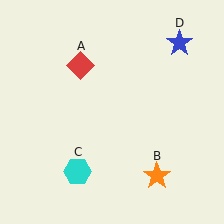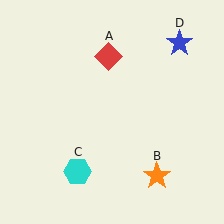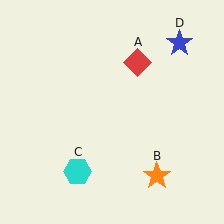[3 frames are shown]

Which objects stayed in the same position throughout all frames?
Orange star (object B) and cyan hexagon (object C) and blue star (object D) remained stationary.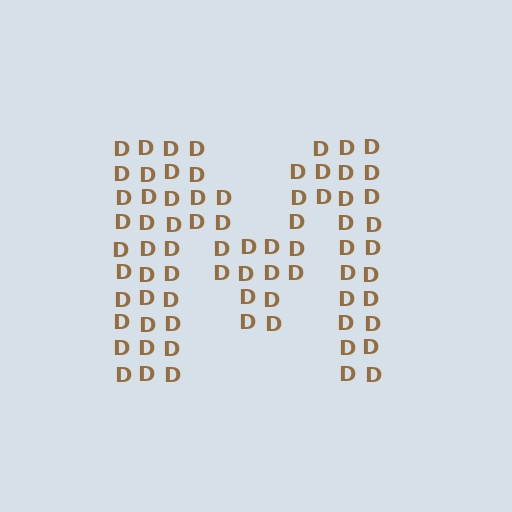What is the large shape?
The large shape is the letter M.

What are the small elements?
The small elements are letter D's.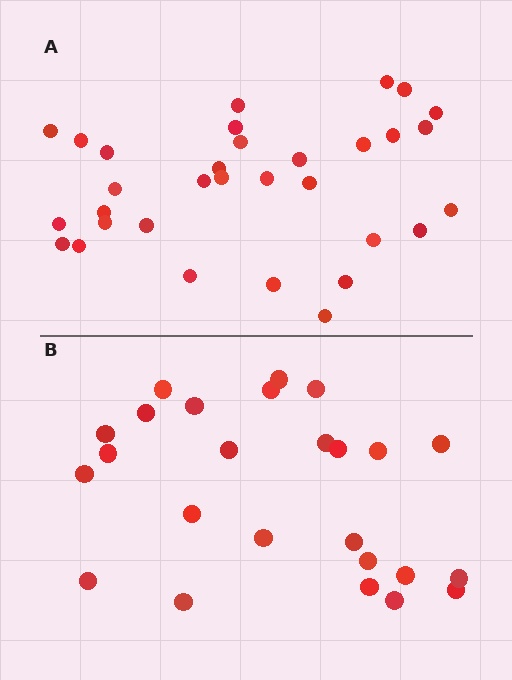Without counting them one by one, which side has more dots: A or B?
Region A (the top region) has more dots.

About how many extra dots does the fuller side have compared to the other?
Region A has roughly 8 or so more dots than region B.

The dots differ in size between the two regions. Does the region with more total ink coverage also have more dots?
No. Region B has more total ink coverage because its dots are larger, but region A actually contains more individual dots. Total area can be misleading — the number of items is what matters here.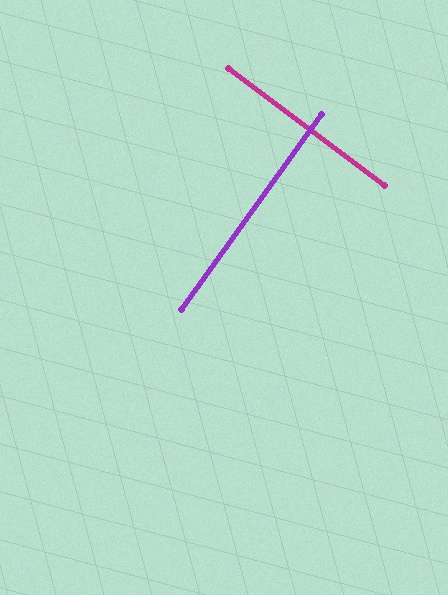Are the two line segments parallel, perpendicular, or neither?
Perpendicular — they meet at approximately 89°.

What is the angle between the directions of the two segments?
Approximately 89 degrees.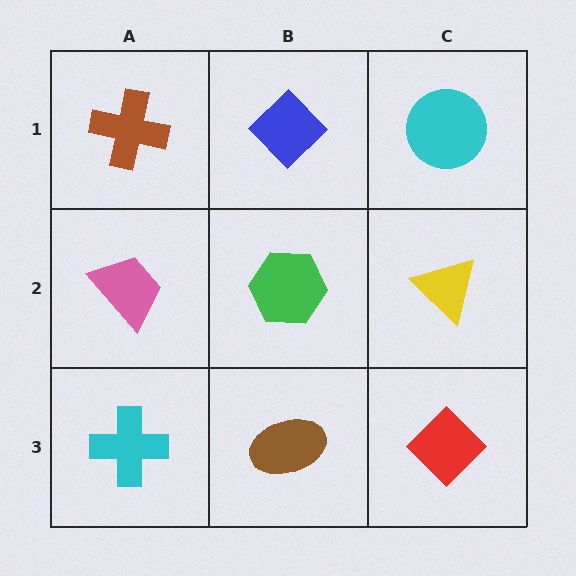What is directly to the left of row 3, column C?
A brown ellipse.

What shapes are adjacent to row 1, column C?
A yellow triangle (row 2, column C), a blue diamond (row 1, column B).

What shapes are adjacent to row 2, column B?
A blue diamond (row 1, column B), a brown ellipse (row 3, column B), a pink trapezoid (row 2, column A), a yellow triangle (row 2, column C).